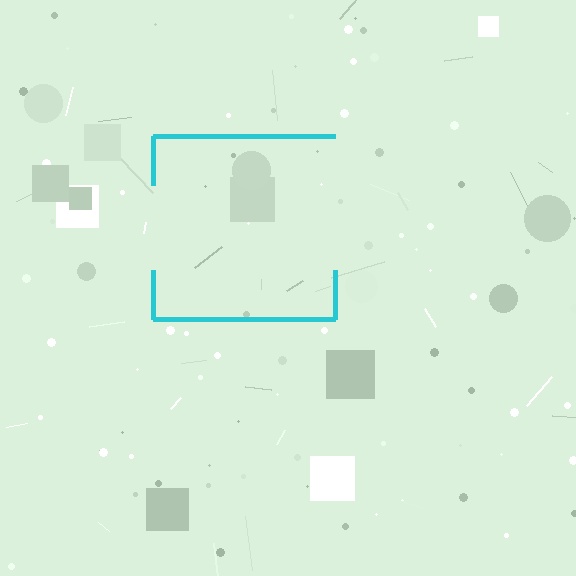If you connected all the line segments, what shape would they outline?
They would outline a square.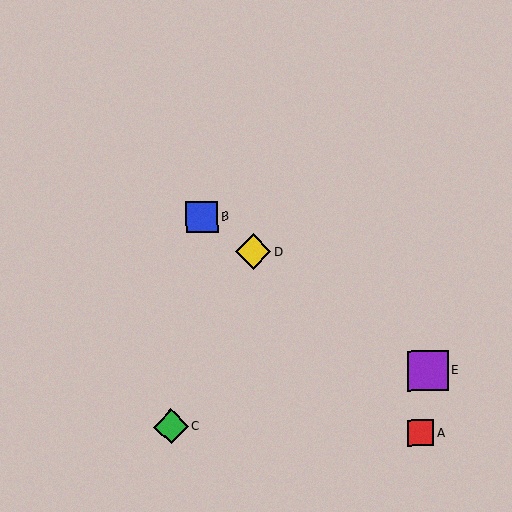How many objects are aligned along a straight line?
3 objects (B, D, E) are aligned along a straight line.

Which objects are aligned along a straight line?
Objects B, D, E are aligned along a straight line.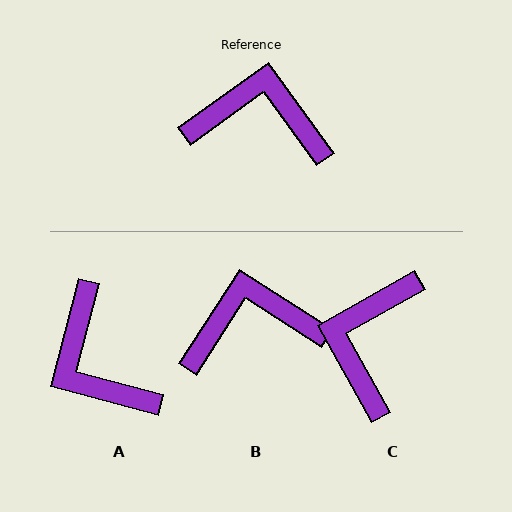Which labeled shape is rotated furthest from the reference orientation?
A, about 129 degrees away.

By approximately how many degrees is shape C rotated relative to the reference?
Approximately 83 degrees counter-clockwise.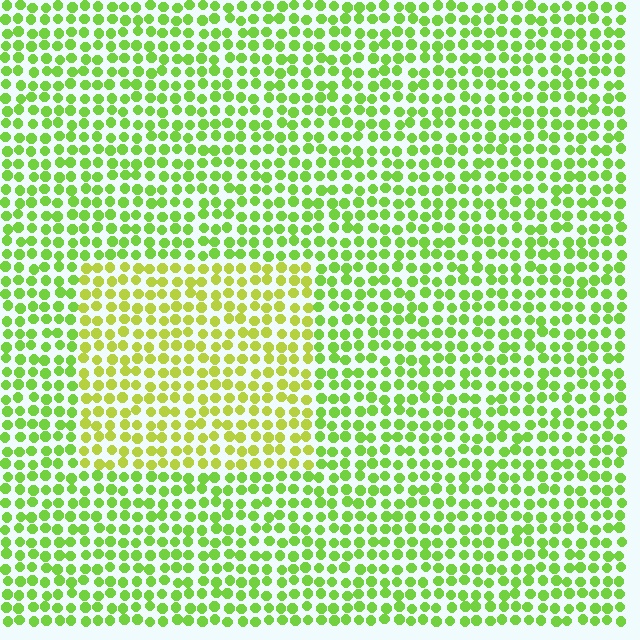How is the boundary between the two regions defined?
The boundary is defined purely by a slight shift in hue (about 28 degrees). Spacing, size, and orientation are identical on both sides.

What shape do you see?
I see a rectangle.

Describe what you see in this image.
The image is filled with small lime elements in a uniform arrangement. A rectangle-shaped region is visible where the elements are tinted to a slightly different hue, forming a subtle color boundary.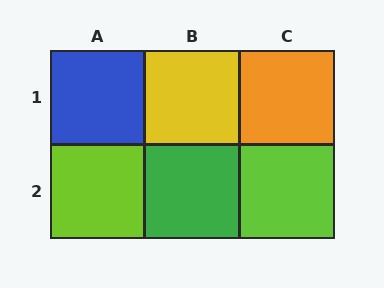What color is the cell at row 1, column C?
Orange.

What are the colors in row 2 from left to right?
Lime, green, lime.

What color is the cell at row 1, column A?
Blue.